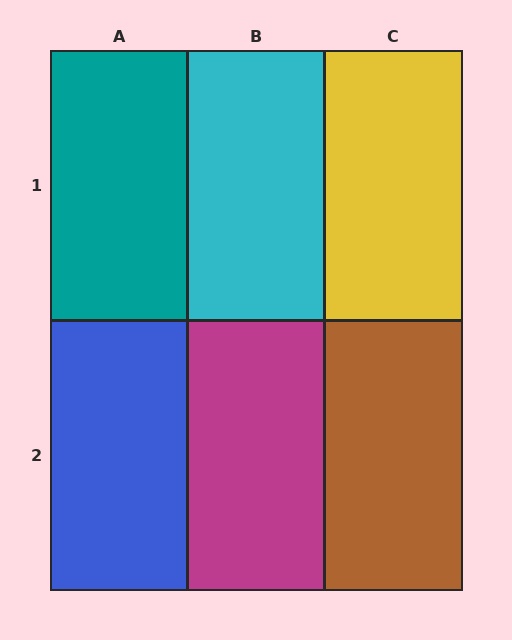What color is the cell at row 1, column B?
Cyan.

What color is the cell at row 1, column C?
Yellow.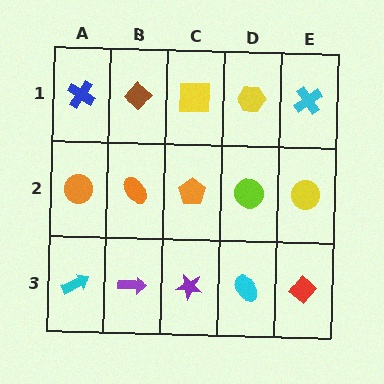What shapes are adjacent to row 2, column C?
A yellow square (row 1, column C), a purple star (row 3, column C), an orange ellipse (row 2, column B), a lime circle (row 2, column D).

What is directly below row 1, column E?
A yellow circle.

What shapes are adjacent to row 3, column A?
An orange circle (row 2, column A), a purple arrow (row 3, column B).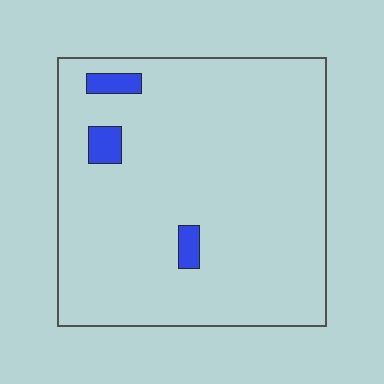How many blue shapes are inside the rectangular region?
3.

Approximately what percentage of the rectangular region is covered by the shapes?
Approximately 5%.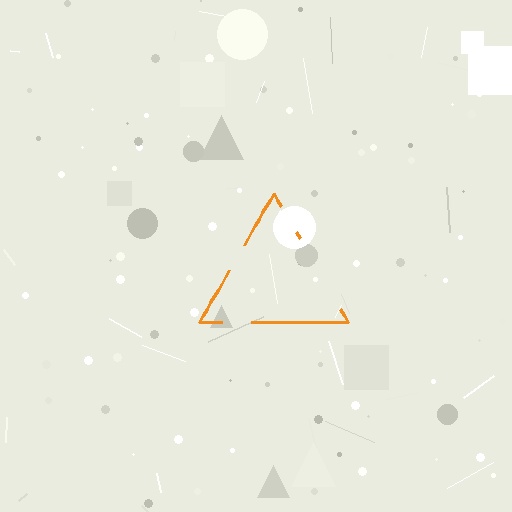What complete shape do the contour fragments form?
The contour fragments form a triangle.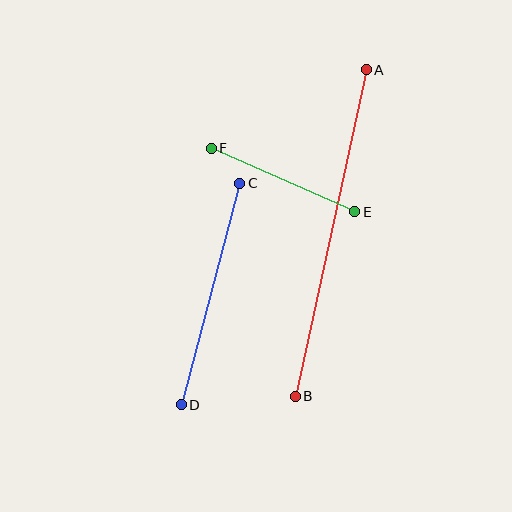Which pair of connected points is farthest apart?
Points A and B are farthest apart.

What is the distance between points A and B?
The distance is approximately 334 pixels.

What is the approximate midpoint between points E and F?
The midpoint is at approximately (283, 180) pixels.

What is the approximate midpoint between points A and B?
The midpoint is at approximately (331, 233) pixels.